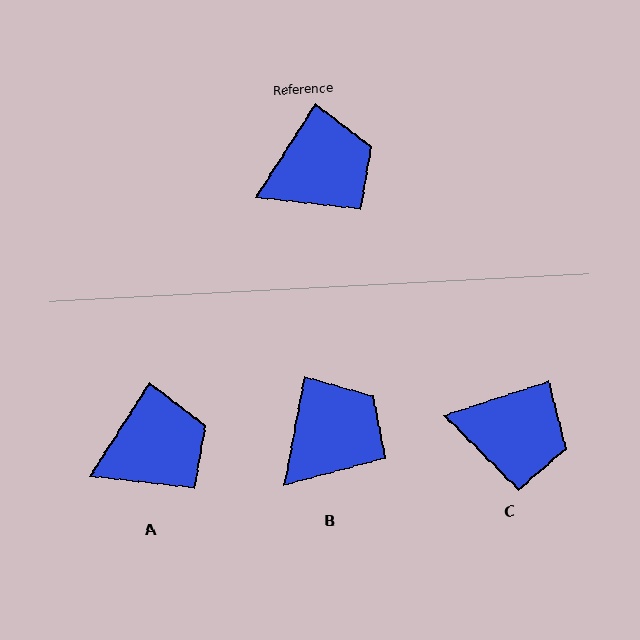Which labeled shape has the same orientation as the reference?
A.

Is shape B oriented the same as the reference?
No, it is off by about 22 degrees.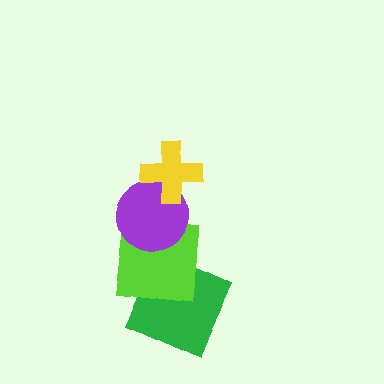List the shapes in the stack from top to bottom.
From top to bottom: the yellow cross, the purple circle, the lime square, the green square.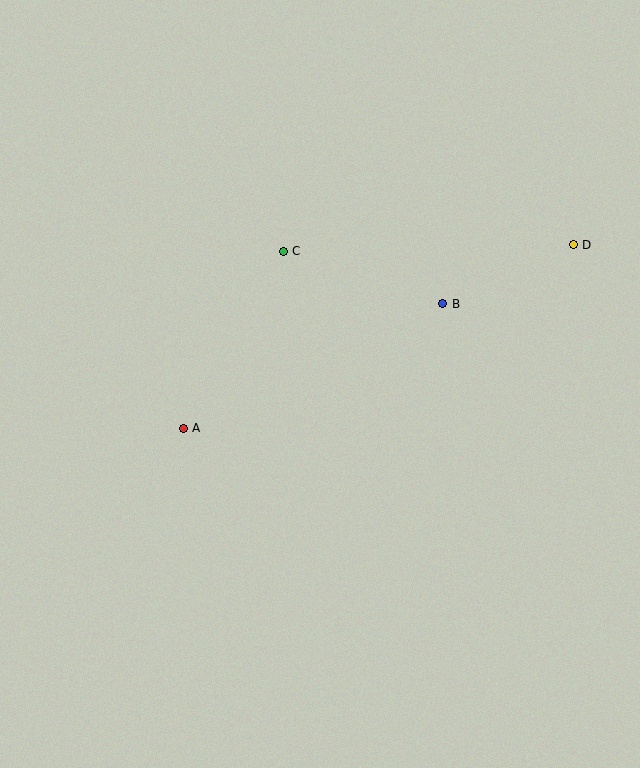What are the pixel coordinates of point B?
Point B is at (443, 303).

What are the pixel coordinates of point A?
Point A is at (184, 428).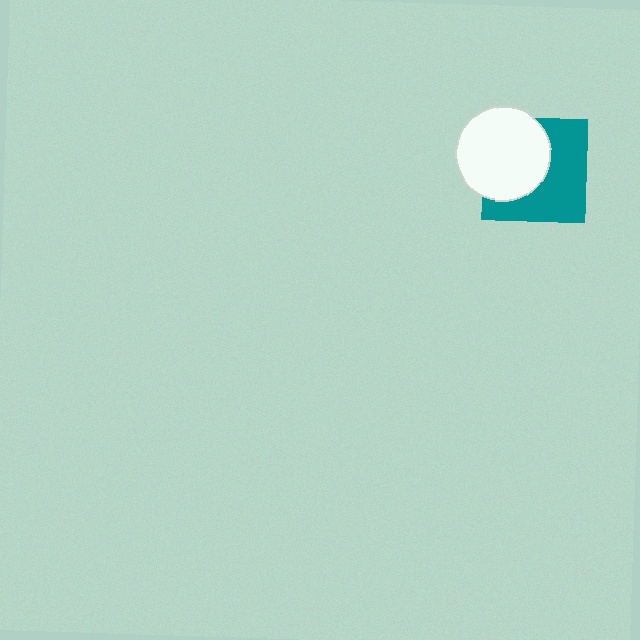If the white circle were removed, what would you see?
You would see the complete teal square.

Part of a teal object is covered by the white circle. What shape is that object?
It is a square.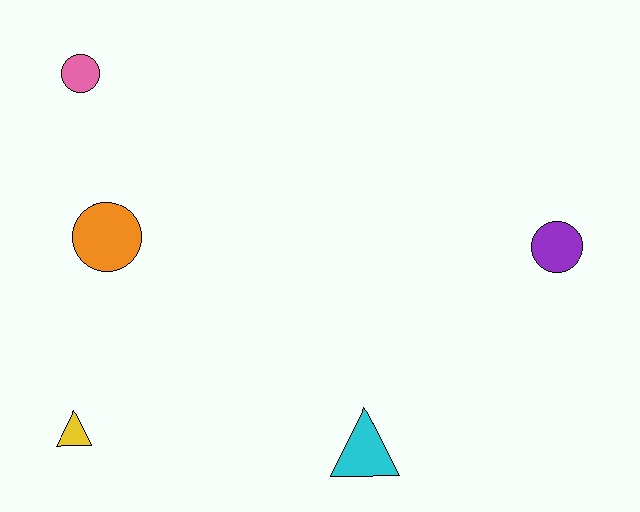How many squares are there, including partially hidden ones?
There are no squares.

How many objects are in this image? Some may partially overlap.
There are 5 objects.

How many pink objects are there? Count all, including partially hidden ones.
There is 1 pink object.